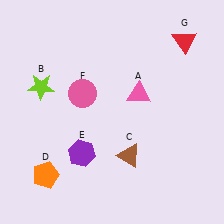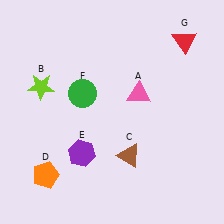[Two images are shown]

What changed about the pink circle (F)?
In Image 1, F is pink. In Image 2, it changed to green.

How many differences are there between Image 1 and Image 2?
There is 1 difference between the two images.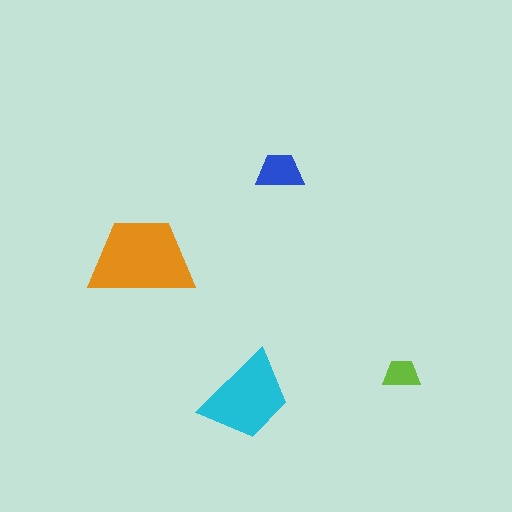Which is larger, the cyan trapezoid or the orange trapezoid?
The orange one.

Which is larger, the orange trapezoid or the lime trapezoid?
The orange one.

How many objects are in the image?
There are 4 objects in the image.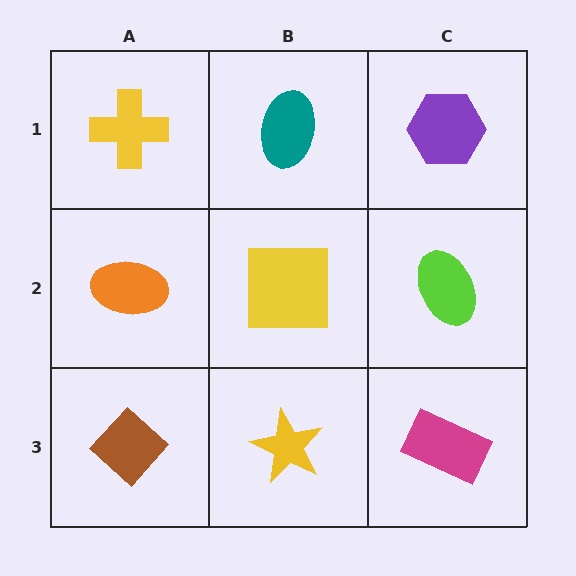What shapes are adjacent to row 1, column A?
An orange ellipse (row 2, column A), a teal ellipse (row 1, column B).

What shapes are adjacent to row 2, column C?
A purple hexagon (row 1, column C), a magenta rectangle (row 3, column C), a yellow square (row 2, column B).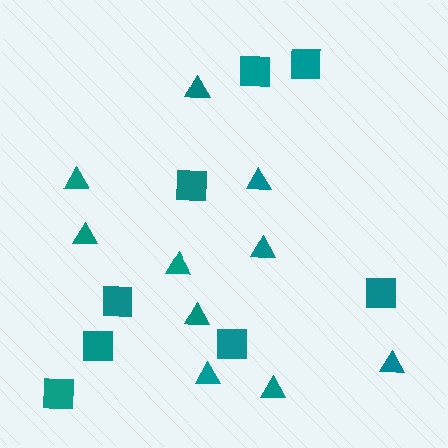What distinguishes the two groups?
There are 2 groups: one group of squares (8) and one group of triangles (10).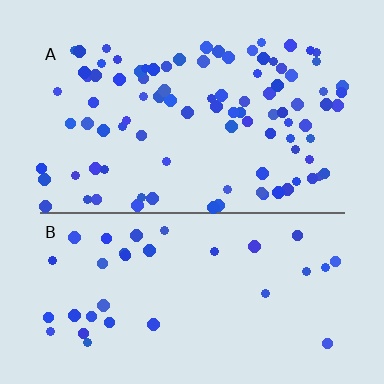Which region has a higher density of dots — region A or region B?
A (the top).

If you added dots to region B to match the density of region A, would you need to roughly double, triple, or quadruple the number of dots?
Approximately triple.